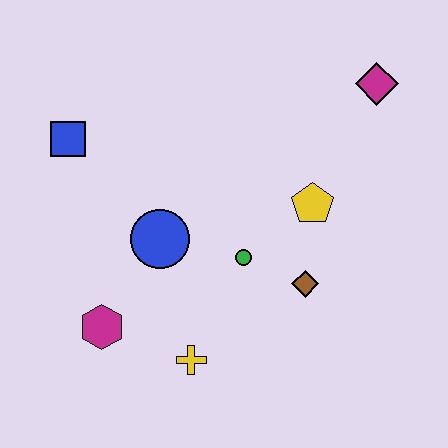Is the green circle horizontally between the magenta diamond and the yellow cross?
Yes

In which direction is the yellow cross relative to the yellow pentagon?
The yellow cross is below the yellow pentagon.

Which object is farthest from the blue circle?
The magenta diamond is farthest from the blue circle.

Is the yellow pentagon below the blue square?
Yes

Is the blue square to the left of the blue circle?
Yes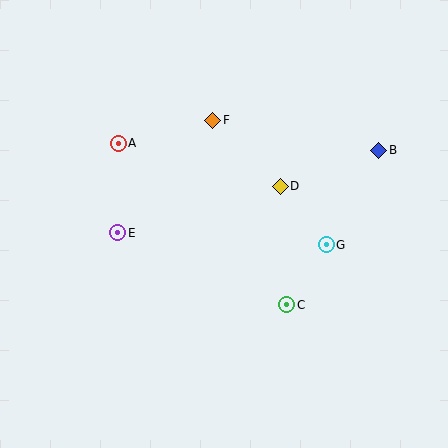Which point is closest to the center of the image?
Point D at (280, 186) is closest to the center.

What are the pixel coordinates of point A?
Point A is at (118, 143).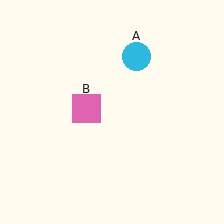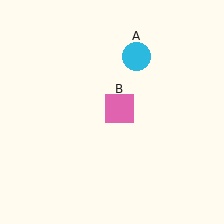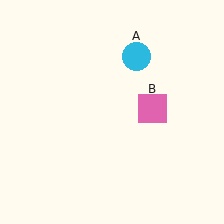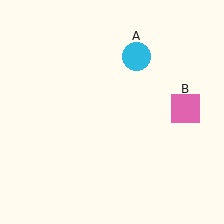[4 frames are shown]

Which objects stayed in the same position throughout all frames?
Cyan circle (object A) remained stationary.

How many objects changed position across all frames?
1 object changed position: pink square (object B).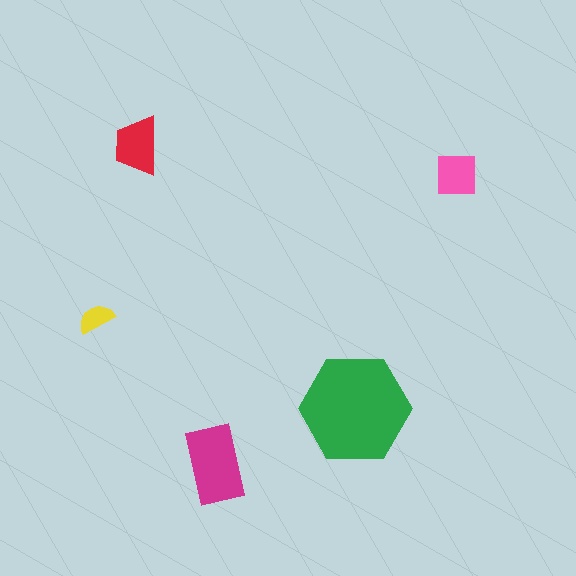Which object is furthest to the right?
The pink square is rightmost.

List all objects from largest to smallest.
The green hexagon, the magenta rectangle, the red trapezoid, the pink square, the yellow semicircle.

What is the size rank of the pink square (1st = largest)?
4th.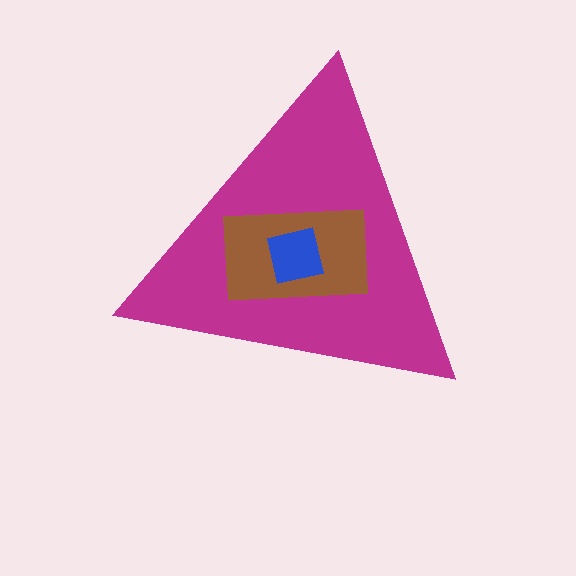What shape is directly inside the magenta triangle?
The brown rectangle.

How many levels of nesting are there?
3.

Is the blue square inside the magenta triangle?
Yes.